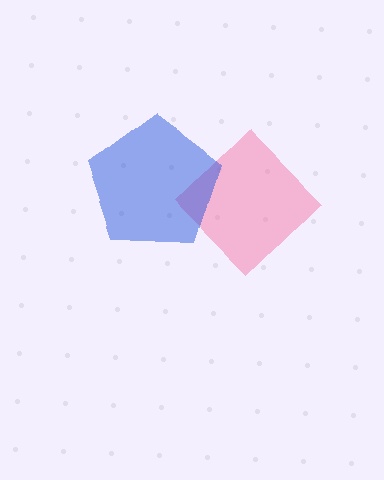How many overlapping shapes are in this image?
There are 2 overlapping shapes in the image.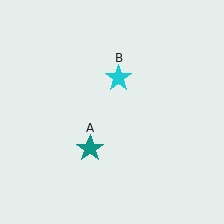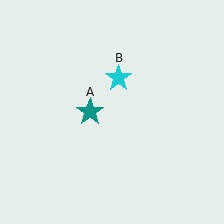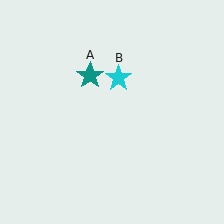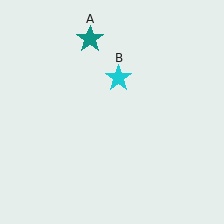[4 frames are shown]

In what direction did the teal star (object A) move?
The teal star (object A) moved up.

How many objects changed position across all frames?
1 object changed position: teal star (object A).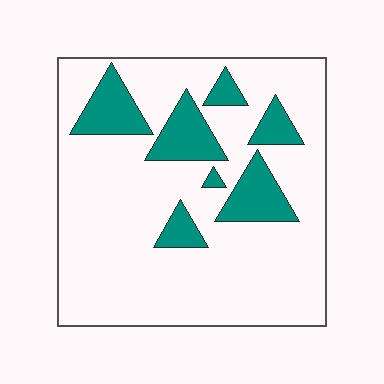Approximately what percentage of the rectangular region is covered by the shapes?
Approximately 20%.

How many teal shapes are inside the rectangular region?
7.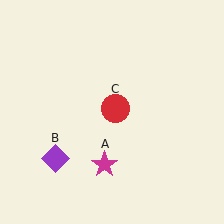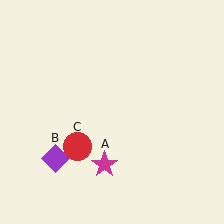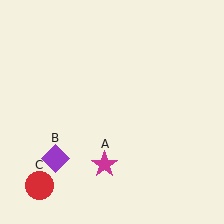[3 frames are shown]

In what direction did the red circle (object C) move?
The red circle (object C) moved down and to the left.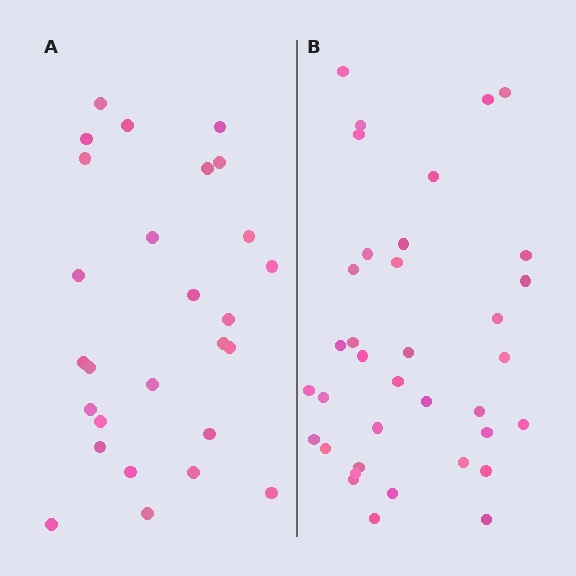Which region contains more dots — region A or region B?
Region B (the right region) has more dots.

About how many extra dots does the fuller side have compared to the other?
Region B has roughly 8 or so more dots than region A.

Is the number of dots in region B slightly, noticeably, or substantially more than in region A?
Region B has noticeably more, but not dramatically so. The ratio is roughly 1.3 to 1.